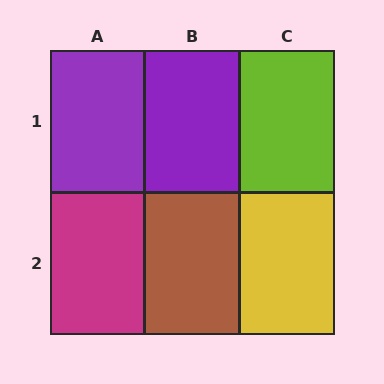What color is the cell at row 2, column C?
Yellow.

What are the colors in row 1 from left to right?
Purple, purple, lime.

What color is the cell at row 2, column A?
Magenta.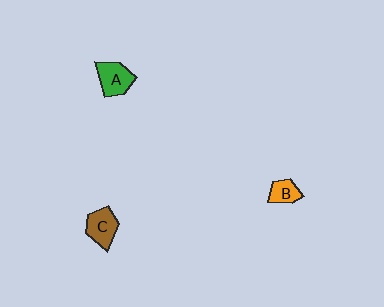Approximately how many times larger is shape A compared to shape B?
Approximately 1.6 times.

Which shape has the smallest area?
Shape B (orange).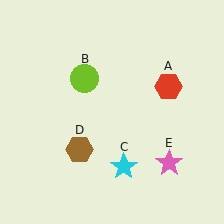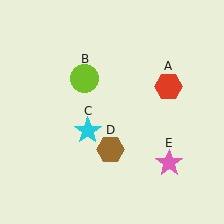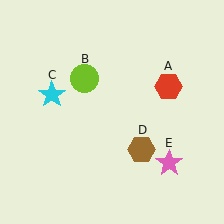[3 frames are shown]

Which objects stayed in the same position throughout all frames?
Red hexagon (object A) and lime circle (object B) and pink star (object E) remained stationary.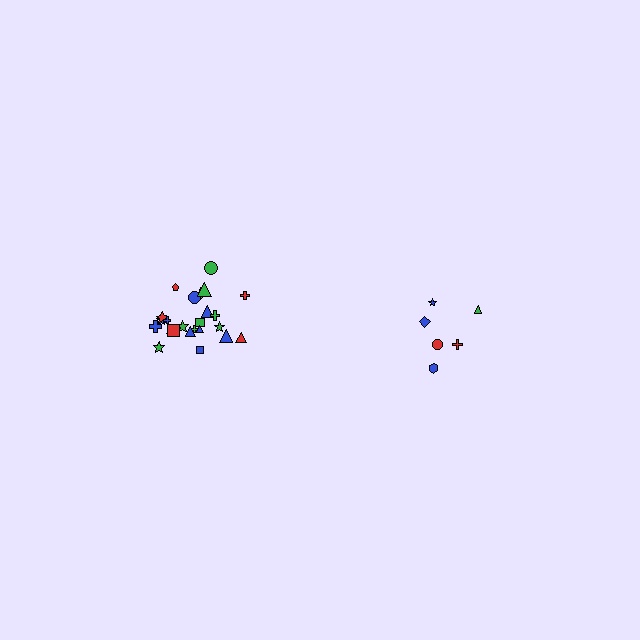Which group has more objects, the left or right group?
The left group.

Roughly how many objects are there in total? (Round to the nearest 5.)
Roughly 30 objects in total.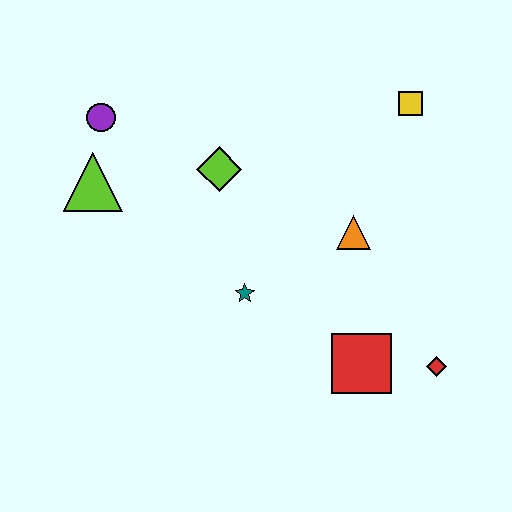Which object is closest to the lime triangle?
The purple circle is closest to the lime triangle.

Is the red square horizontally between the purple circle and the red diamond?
Yes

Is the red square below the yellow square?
Yes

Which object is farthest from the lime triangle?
The red diamond is farthest from the lime triangle.